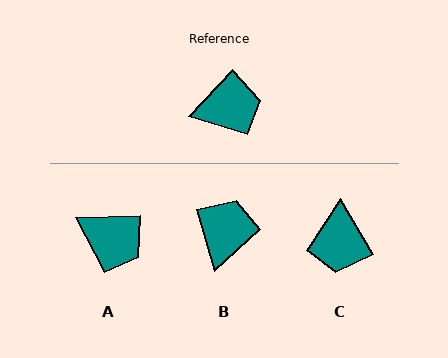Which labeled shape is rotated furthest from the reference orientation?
C, about 106 degrees away.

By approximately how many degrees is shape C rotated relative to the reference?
Approximately 106 degrees clockwise.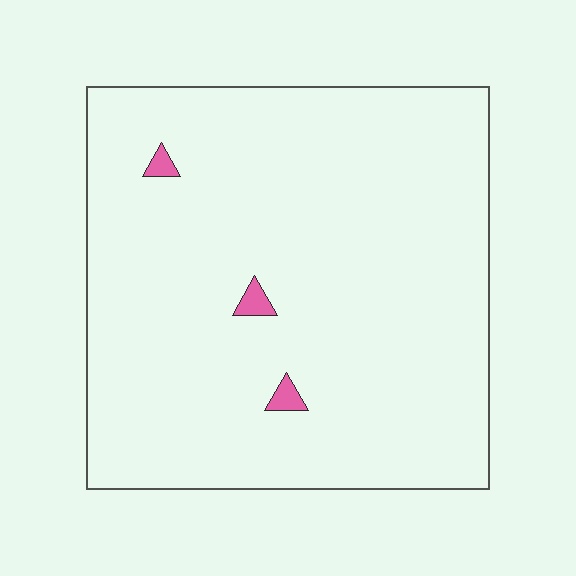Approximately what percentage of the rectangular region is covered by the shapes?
Approximately 0%.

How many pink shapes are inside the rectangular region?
3.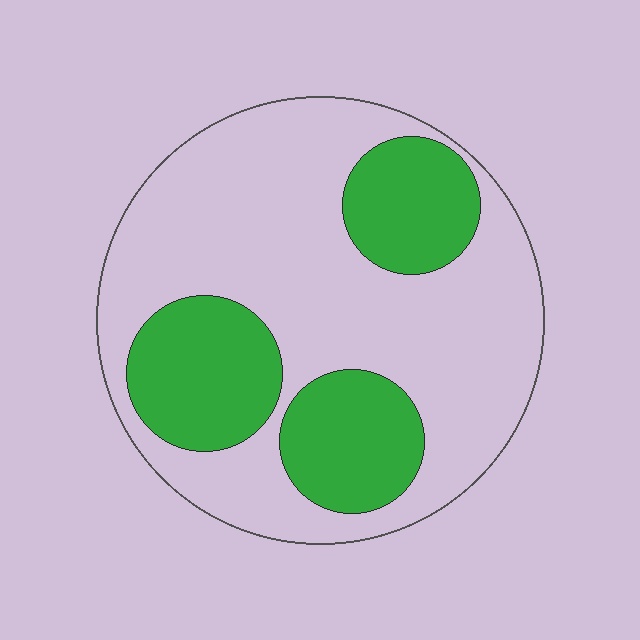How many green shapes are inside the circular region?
3.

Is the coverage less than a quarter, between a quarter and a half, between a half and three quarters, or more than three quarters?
Between a quarter and a half.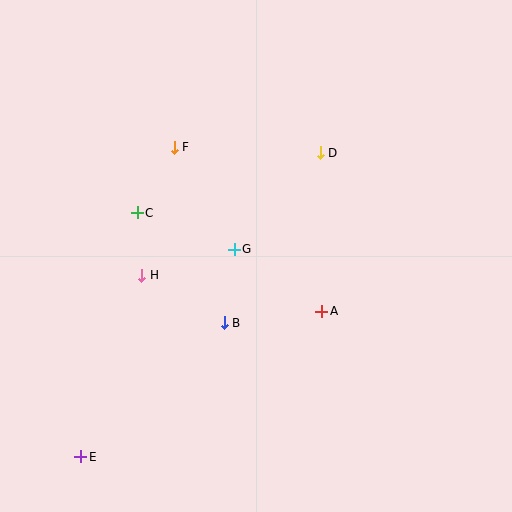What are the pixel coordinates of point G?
Point G is at (234, 249).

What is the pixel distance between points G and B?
The distance between G and B is 74 pixels.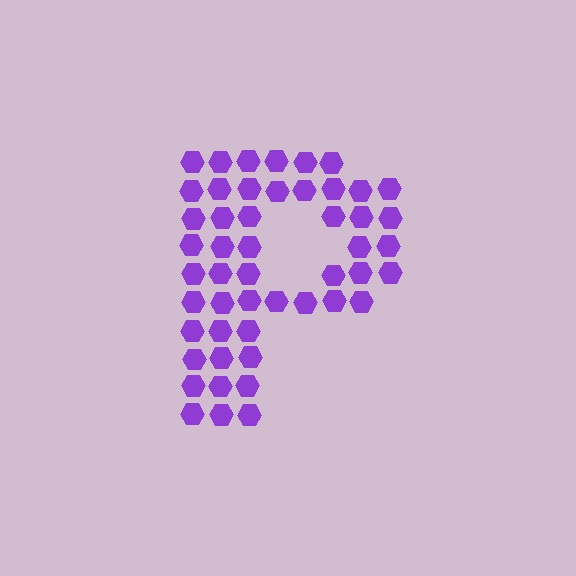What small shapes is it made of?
It is made of small hexagons.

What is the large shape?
The large shape is the letter P.